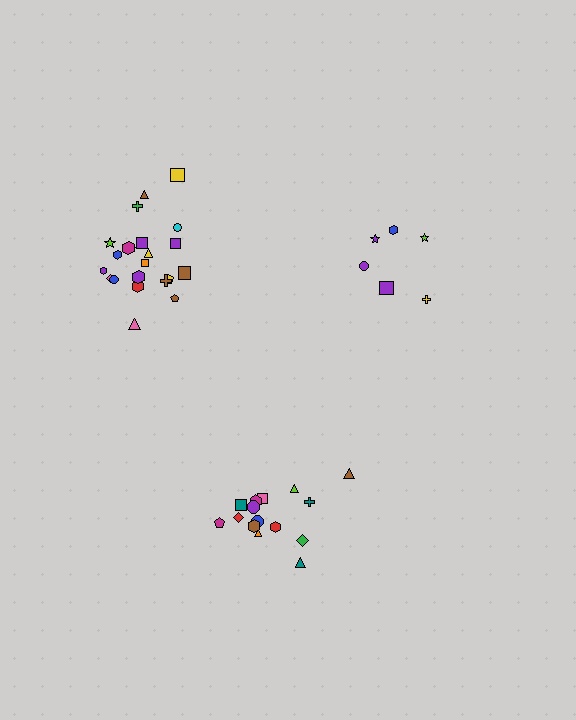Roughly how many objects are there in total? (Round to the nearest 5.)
Roughly 45 objects in total.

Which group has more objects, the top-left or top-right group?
The top-left group.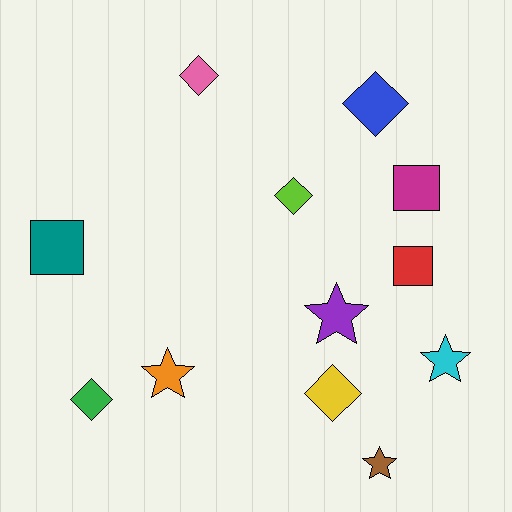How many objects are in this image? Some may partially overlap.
There are 12 objects.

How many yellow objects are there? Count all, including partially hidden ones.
There is 1 yellow object.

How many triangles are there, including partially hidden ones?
There are no triangles.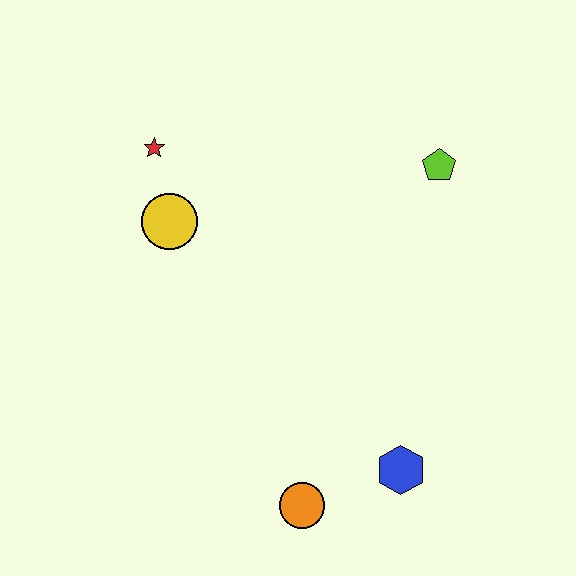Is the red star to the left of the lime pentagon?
Yes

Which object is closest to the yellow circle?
The red star is closest to the yellow circle.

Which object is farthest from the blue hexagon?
The red star is farthest from the blue hexagon.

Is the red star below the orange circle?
No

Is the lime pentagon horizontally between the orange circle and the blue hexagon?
No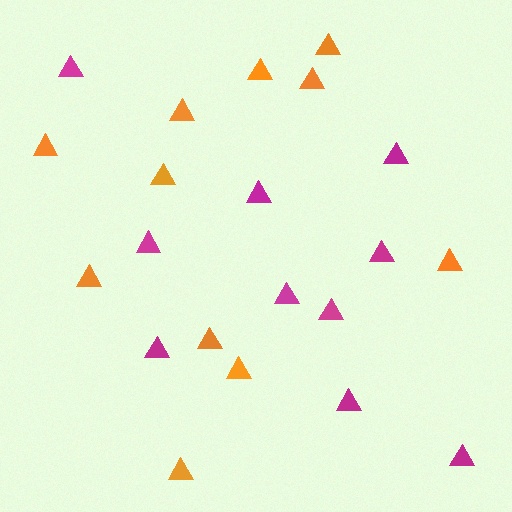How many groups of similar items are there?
There are 2 groups: one group of magenta triangles (10) and one group of orange triangles (11).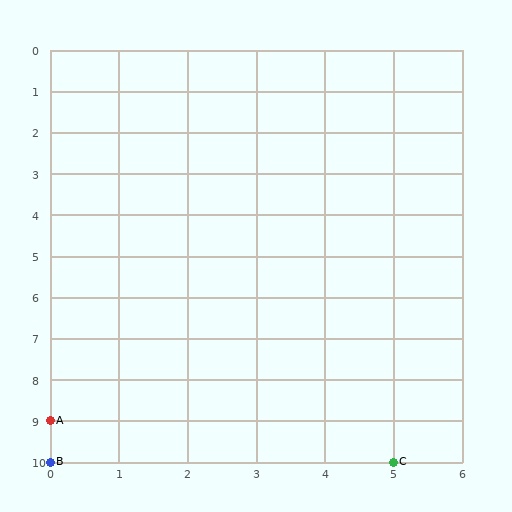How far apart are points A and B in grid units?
Points A and B are 1 row apart.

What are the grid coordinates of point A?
Point A is at grid coordinates (0, 9).